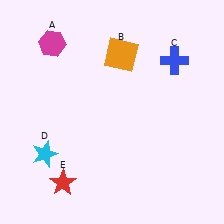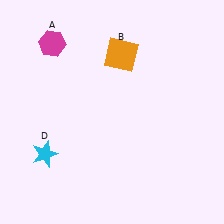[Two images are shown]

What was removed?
The blue cross (C), the red star (E) were removed in Image 2.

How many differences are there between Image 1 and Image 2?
There are 2 differences between the two images.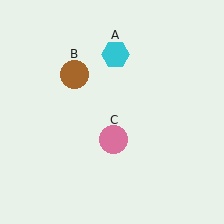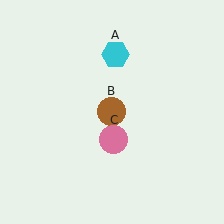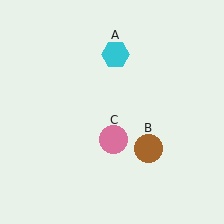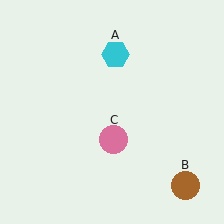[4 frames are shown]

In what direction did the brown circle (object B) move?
The brown circle (object B) moved down and to the right.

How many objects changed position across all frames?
1 object changed position: brown circle (object B).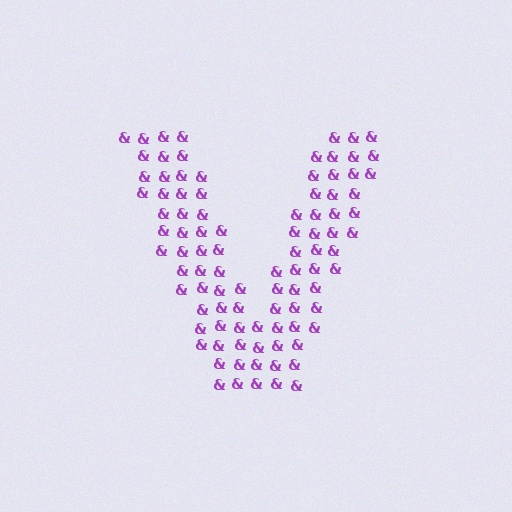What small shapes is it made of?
It is made of small ampersands.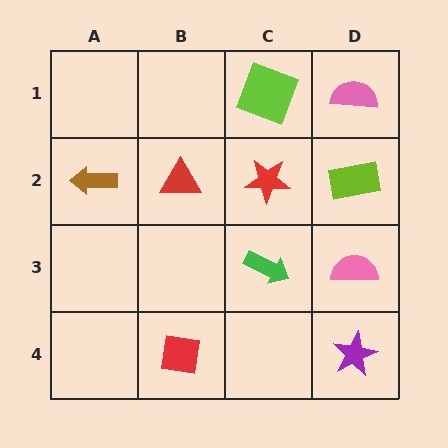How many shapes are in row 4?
2 shapes.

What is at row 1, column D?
A pink semicircle.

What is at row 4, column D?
A purple star.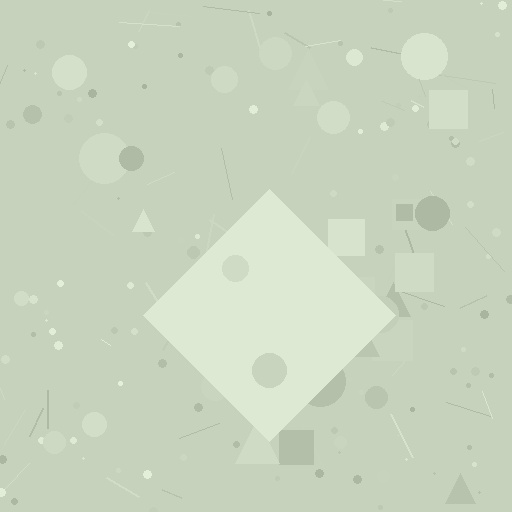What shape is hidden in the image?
A diamond is hidden in the image.